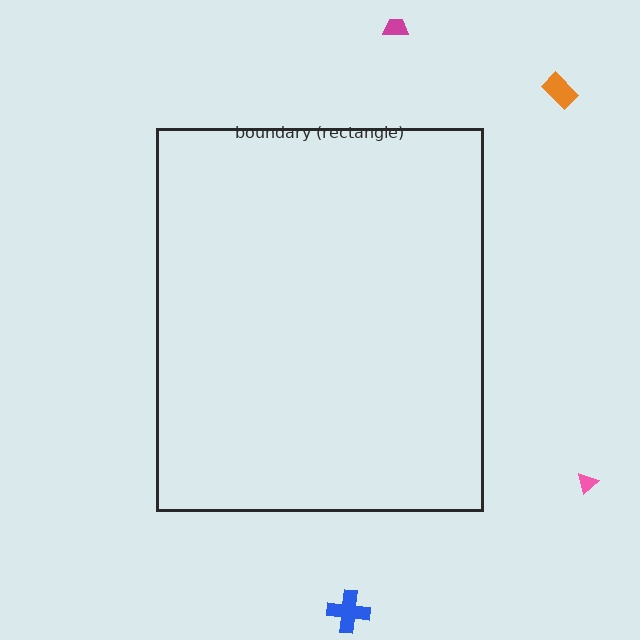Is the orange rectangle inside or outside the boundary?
Outside.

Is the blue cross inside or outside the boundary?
Outside.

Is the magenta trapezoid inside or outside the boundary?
Outside.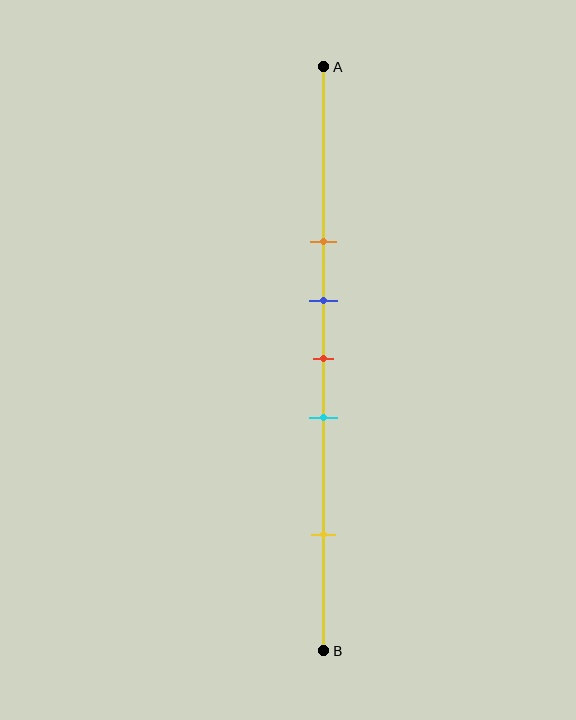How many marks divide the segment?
There are 5 marks dividing the segment.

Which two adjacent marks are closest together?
The blue and red marks are the closest adjacent pair.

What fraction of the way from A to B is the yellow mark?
The yellow mark is approximately 80% (0.8) of the way from A to B.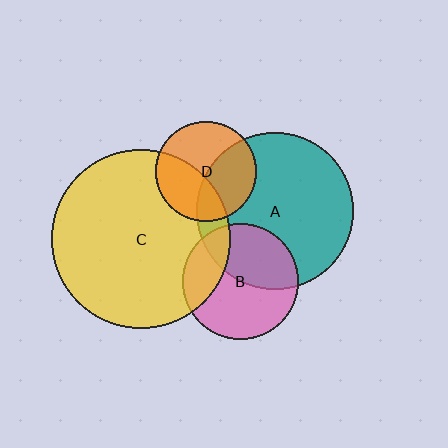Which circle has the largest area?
Circle C (yellow).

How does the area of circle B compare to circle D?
Approximately 1.3 times.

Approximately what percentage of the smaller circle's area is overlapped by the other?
Approximately 40%.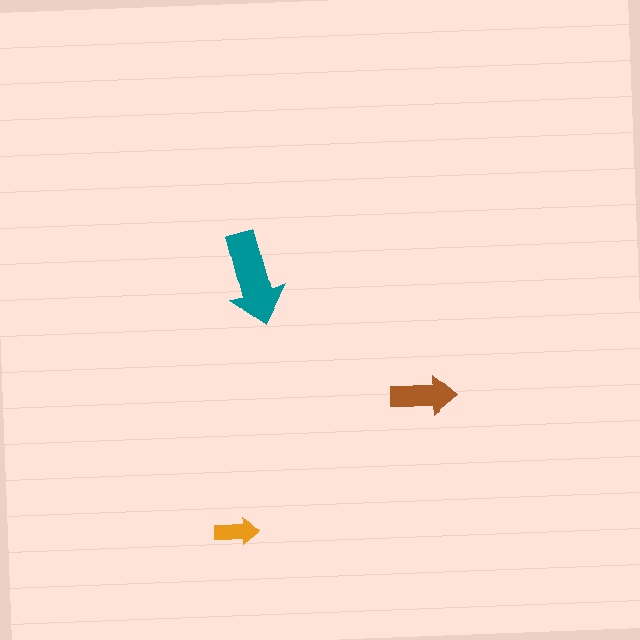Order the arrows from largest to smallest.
the teal one, the brown one, the orange one.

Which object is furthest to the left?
The orange arrow is leftmost.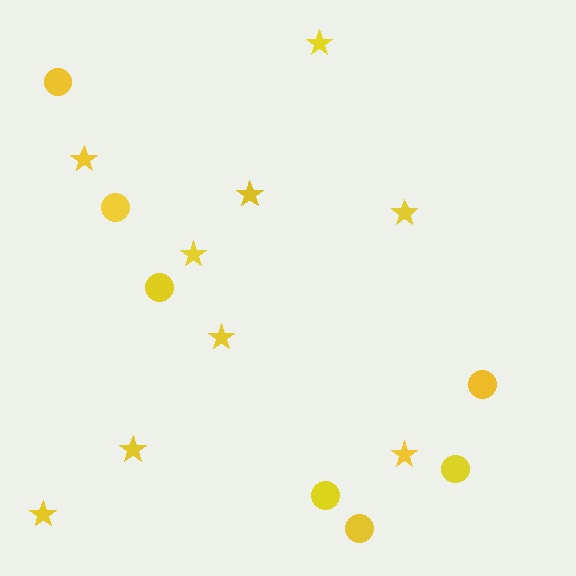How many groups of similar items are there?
There are 2 groups: one group of stars (9) and one group of circles (7).